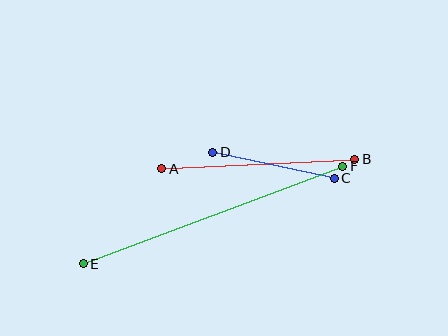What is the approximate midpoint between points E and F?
The midpoint is at approximately (213, 215) pixels.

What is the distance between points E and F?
The distance is approximately 277 pixels.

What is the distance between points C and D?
The distance is approximately 124 pixels.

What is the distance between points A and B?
The distance is approximately 193 pixels.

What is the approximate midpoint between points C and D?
The midpoint is at approximately (273, 165) pixels.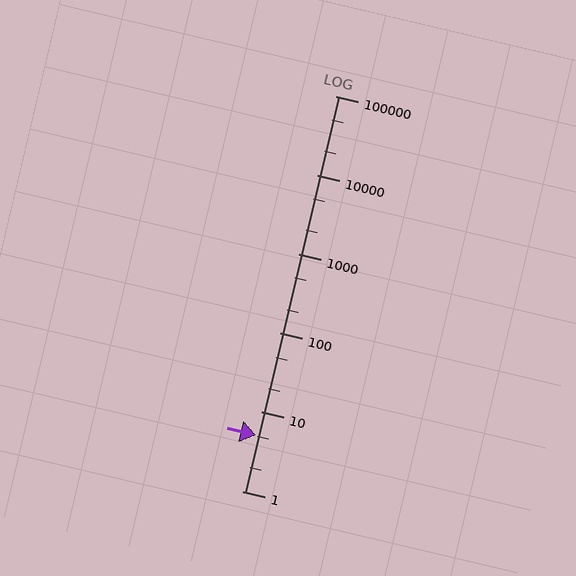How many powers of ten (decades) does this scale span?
The scale spans 5 decades, from 1 to 100000.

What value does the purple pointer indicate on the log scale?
The pointer indicates approximately 5.1.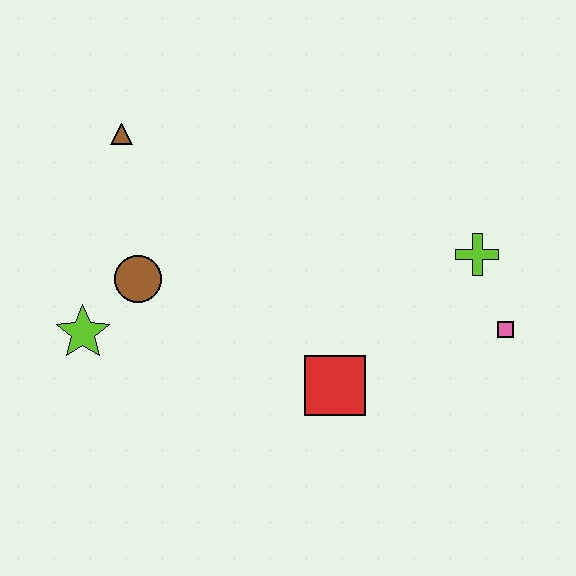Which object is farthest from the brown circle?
The pink square is farthest from the brown circle.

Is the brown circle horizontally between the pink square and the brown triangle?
Yes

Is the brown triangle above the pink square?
Yes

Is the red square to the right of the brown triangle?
Yes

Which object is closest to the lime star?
The brown circle is closest to the lime star.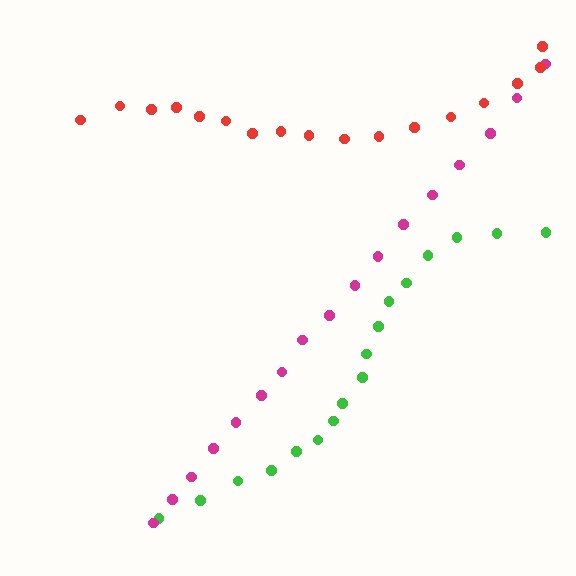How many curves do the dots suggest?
There are 3 distinct paths.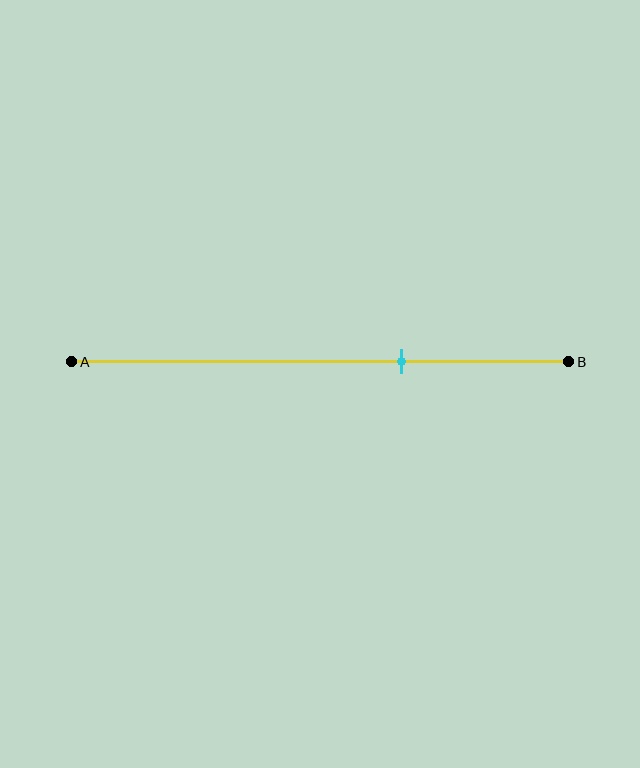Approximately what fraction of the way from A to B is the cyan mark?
The cyan mark is approximately 65% of the way from A to B.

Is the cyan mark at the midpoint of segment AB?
No, the mark is at about 65% from A, not at the 50% midpoint.